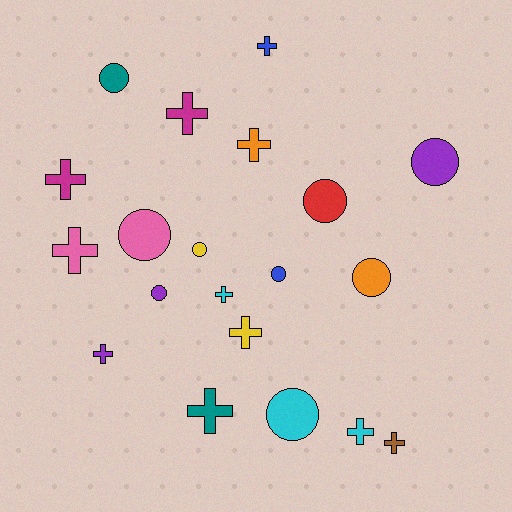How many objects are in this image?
There are 20 objects.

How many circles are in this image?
There are 9 circles.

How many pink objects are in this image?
There are 2 pink objects.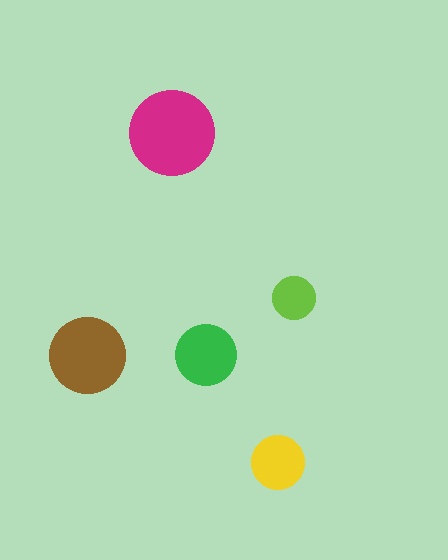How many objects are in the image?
There are 5 objects in the image.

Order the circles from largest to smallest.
the magenta one, the brown one, the green one, the yellow one, the lime one.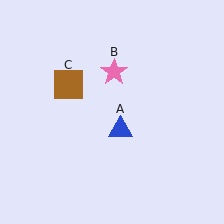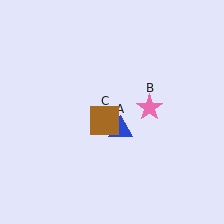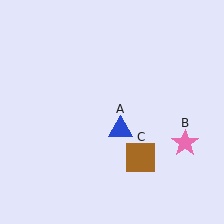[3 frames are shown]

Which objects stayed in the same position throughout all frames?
Blue triangle (object A) remained stationary.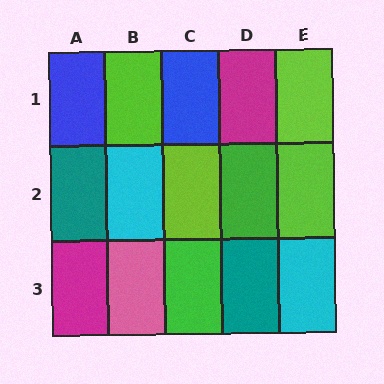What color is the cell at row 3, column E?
Cyan.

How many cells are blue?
2 cells are blue.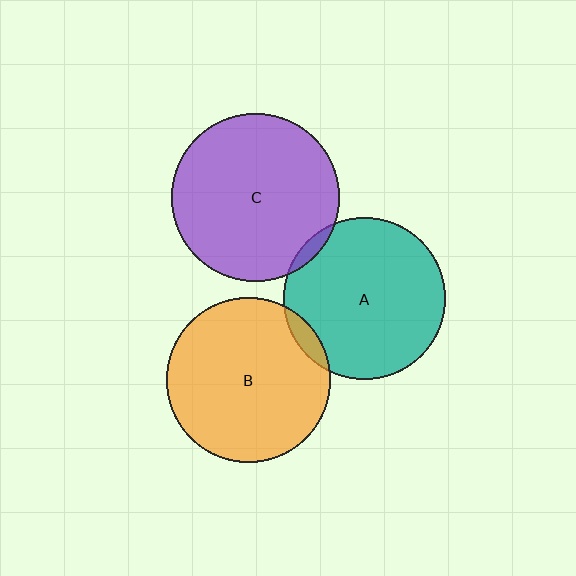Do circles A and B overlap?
Yes.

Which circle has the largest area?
Circle C (purple).